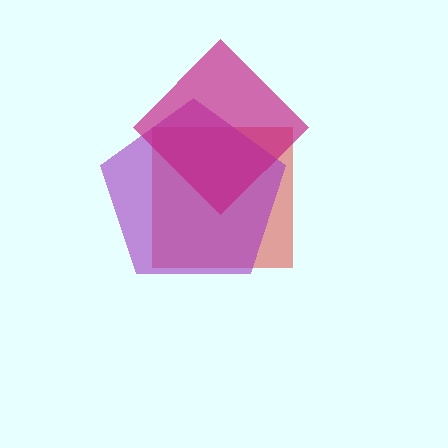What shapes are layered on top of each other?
The layered shapes are: a red square, a purple pentagon, a magenta diamond.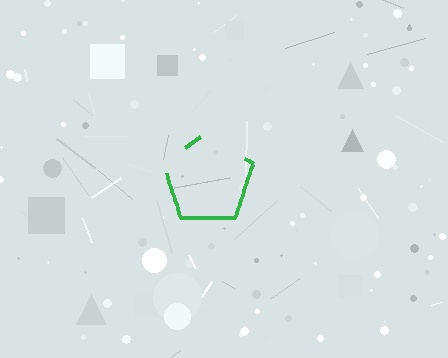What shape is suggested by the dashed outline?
The dashed outline suggests a pentagon.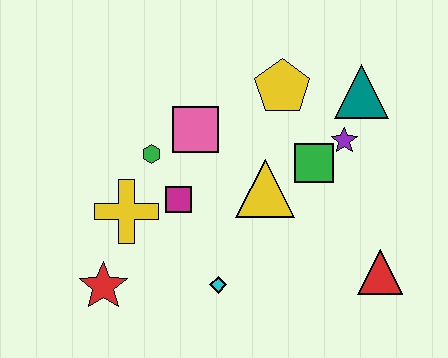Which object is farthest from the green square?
The red star is farthest from the green square.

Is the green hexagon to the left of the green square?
Yes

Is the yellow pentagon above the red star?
Yes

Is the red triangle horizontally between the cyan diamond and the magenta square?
No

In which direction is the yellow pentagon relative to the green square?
The yellow pentagon is above the green square.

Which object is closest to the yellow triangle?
The green square is closest to the yellow triangle.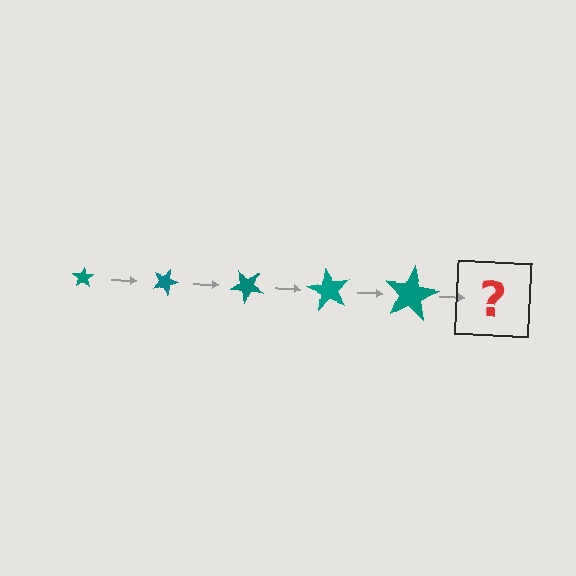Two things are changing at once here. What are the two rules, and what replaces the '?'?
The two rules are that the star grows larger each step and it rotates 20 degrees each step. The '?' should be a star, larger than the previous one and rotated 100 degrees from the start.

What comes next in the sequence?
The next element should be a star, larger than the previous one and rotated 100 degrees from the start.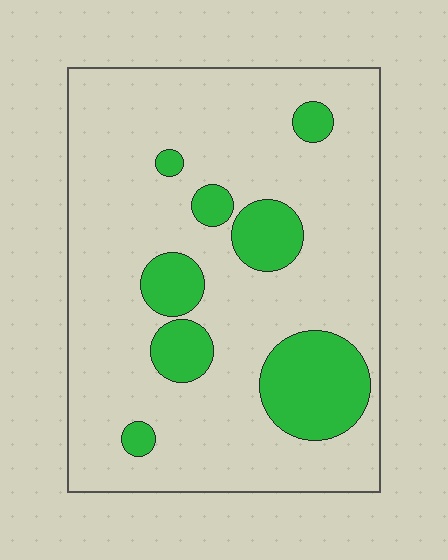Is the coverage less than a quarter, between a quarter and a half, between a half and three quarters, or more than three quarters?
Less than a quarter.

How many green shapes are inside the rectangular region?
8.